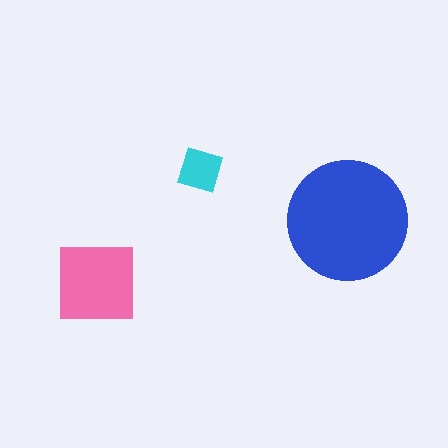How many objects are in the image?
There are 3 objects in the image.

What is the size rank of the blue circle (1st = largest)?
1st.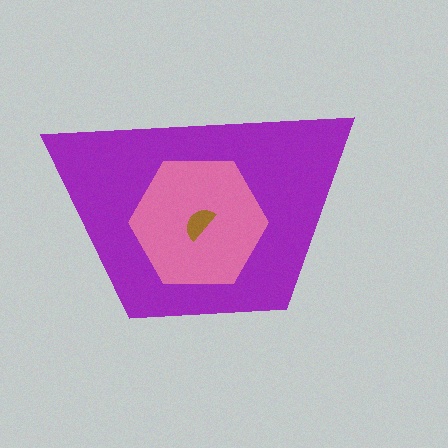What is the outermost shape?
The purple trapezoid.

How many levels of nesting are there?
3.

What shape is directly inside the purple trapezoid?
The pink hexagon.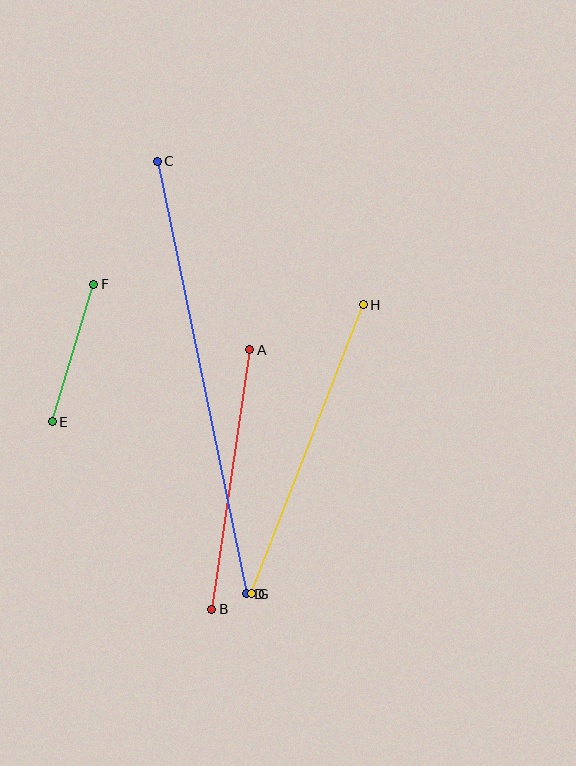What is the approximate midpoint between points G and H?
The midpoint is at approximately (307, 449) pixels.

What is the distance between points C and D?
The distance is approximately 442 pixels.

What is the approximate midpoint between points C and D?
The midpoint is at approximately (202, 377) pixels.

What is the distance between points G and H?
The distance is approximately 310 pixels.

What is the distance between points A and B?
The distance is approximately 262 pixels.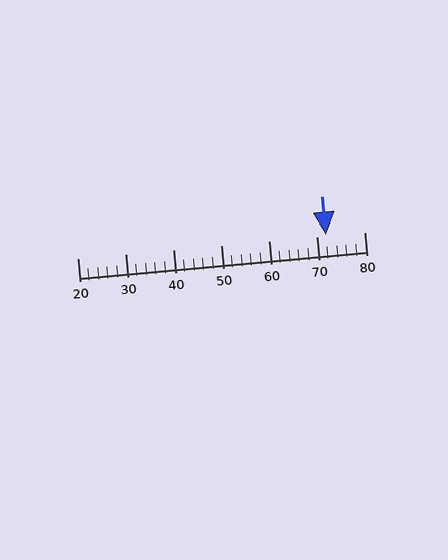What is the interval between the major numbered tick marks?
The major tick marks are spaced 10 units apart.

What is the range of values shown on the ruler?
The ruler shows values from 20 to 80.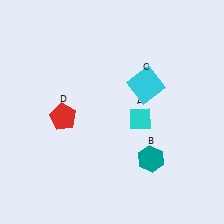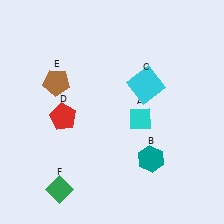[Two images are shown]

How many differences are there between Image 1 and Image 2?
There are 2 differences between the two images.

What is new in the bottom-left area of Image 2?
A green diamond (F) was added in the bottom-left area of Image 2.